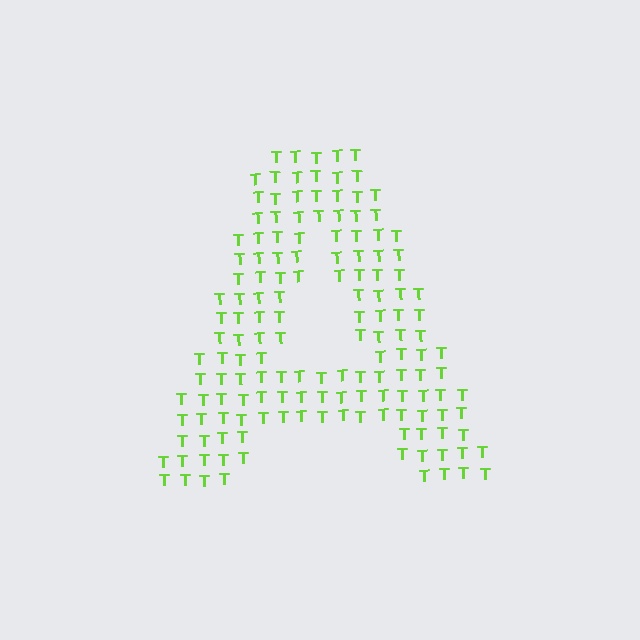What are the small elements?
The small elements are letter T's.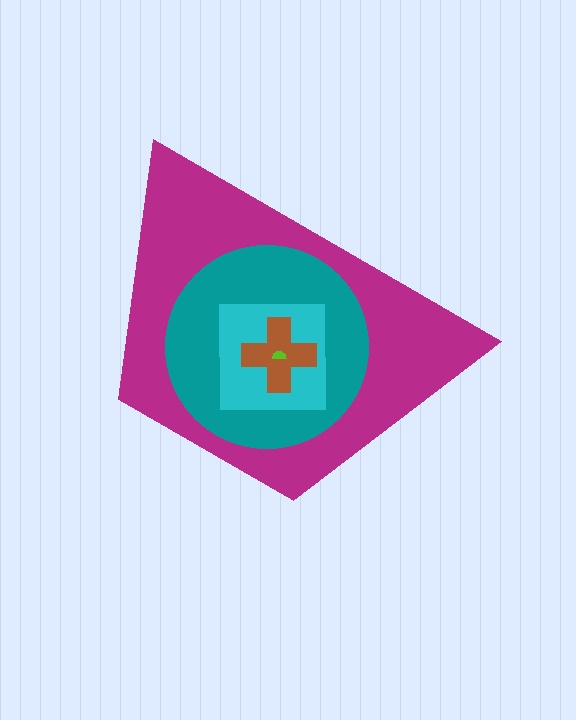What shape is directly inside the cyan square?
The brown cross.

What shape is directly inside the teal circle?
The cyan square.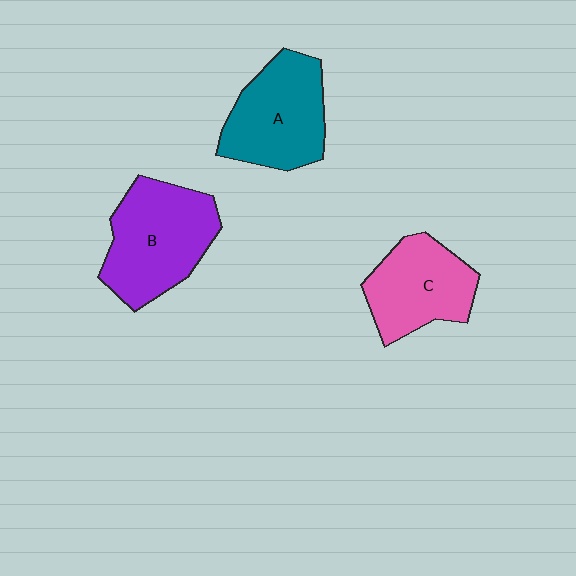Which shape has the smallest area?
Shape C (pink).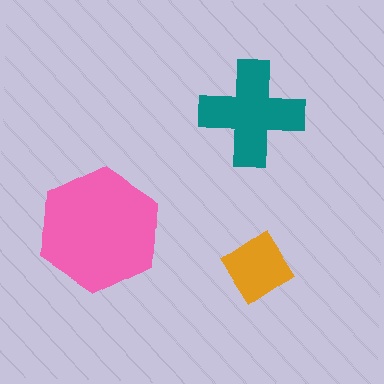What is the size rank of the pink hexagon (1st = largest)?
1st.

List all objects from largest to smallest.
The pink hexagon, the teal cross, the orange diamond.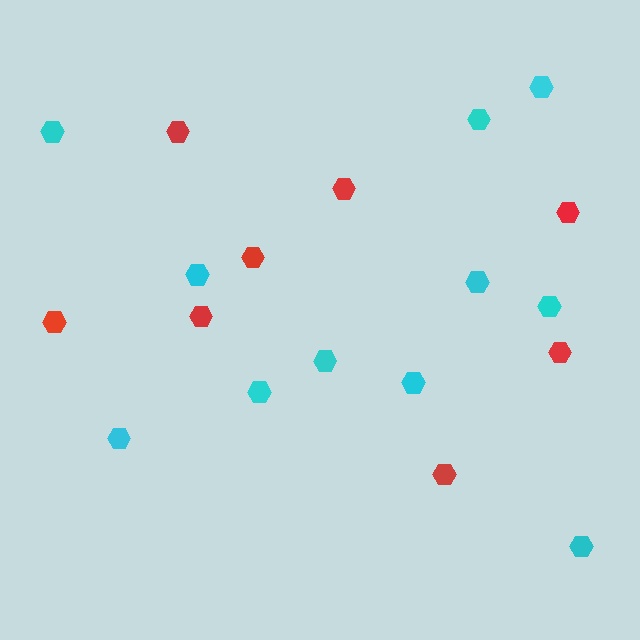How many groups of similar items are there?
There are 2 groups: one group of cyan hexagons (11) and one group of red hexagons (8).